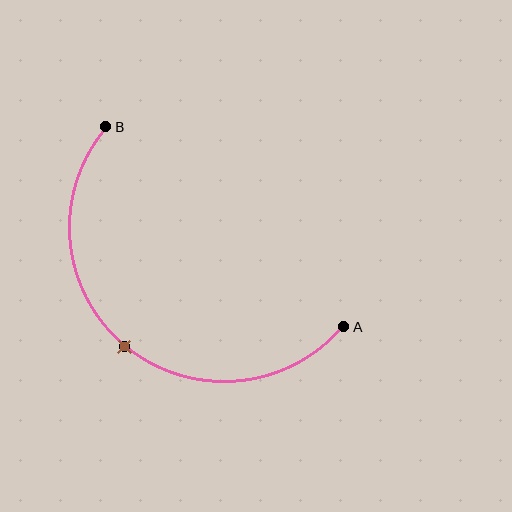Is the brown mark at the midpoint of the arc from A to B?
Yes. The brown mark lies on the arc at equal arc-length from both A and B — it is the arc midpoint.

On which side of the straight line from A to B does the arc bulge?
The arc bulges below and to the left of the straight line connecting A and B.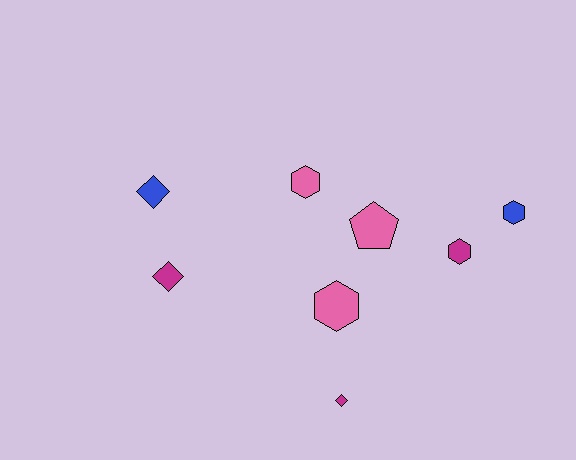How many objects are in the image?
There are 8 objects.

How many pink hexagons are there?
There are 2 pink hexagons.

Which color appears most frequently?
Magenta, with 3 objects.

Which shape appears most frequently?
Hexagon, with 4 objects.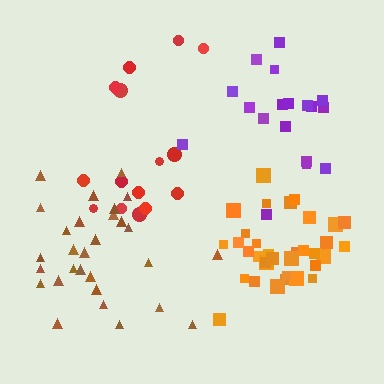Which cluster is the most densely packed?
Orange.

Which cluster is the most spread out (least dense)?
Red.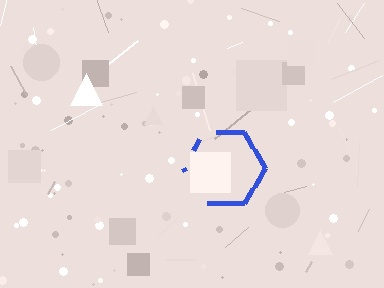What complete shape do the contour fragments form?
The contour fragments form a hexagon.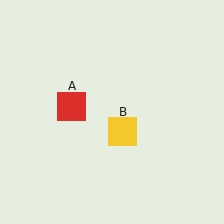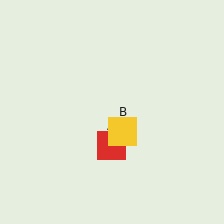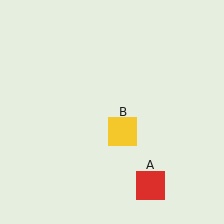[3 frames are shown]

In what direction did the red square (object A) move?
The red square (object A) moved down and to the right.